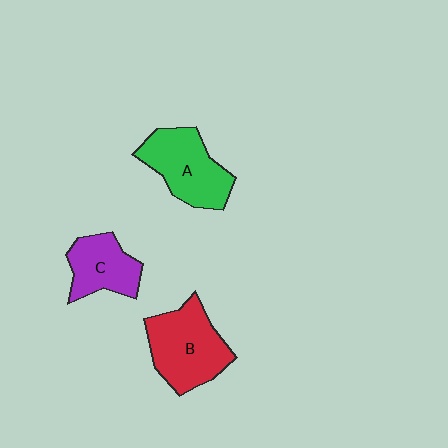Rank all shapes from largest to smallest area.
From largest to smallest: B (red), A (green), C (purple).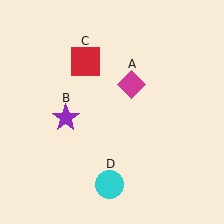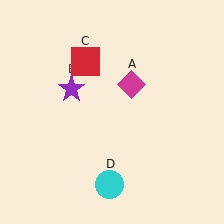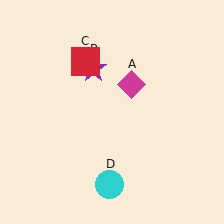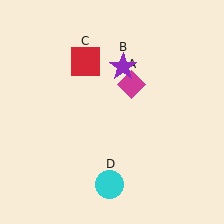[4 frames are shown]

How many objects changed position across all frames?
1 object changed position: purple star (object B).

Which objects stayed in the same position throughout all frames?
Magenta diamond (object A) and red square (object C) and cyan circle (object D) remained stationary.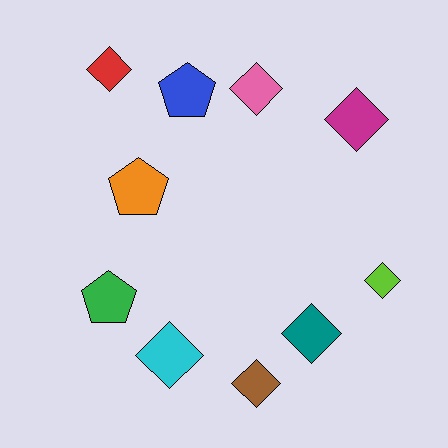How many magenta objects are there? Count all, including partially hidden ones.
There is 1 magenta object.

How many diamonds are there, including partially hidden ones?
There are 7 diamonds.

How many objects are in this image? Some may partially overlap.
There are 10 objects.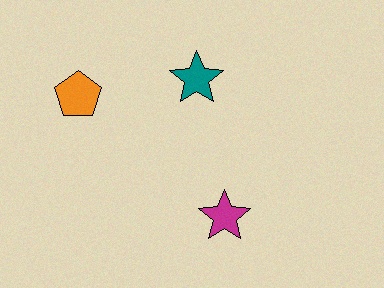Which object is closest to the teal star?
The orange pentagon is closest to the teal star.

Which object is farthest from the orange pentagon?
The magenta star is farthest from the orange pentagon.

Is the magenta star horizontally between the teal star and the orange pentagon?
No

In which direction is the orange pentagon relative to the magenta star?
The orange pentagon is to the left of the magenta star.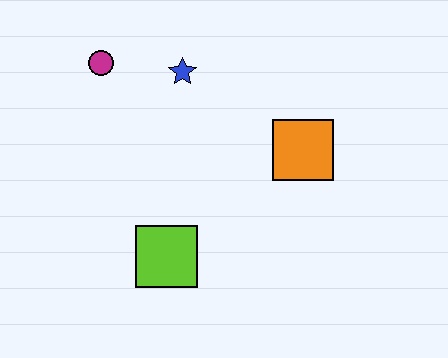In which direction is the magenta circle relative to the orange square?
The magenta circle is to the left of the orange square.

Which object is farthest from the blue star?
The lime square is farthest from the blue star.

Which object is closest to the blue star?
The magenta circle is closest to the blue star.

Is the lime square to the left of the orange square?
Yes